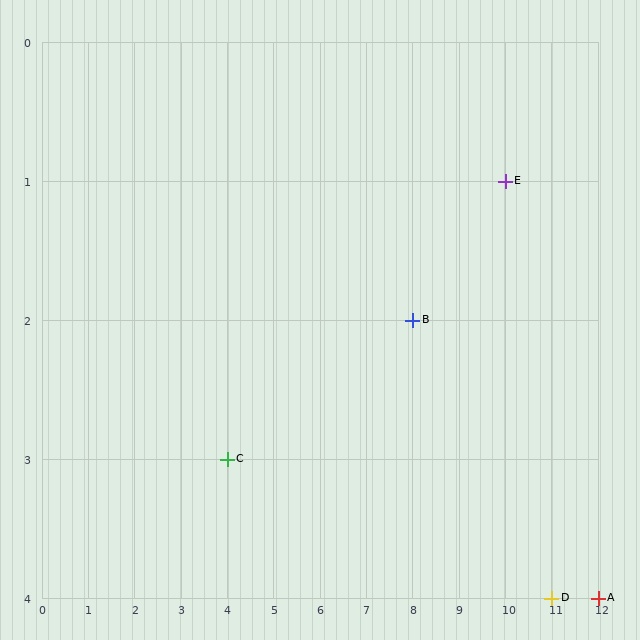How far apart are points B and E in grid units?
Points B and E are 2 columns and 1 row apart (about 2.2 grid units diagonally).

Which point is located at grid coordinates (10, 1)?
Point E is at (10, 1).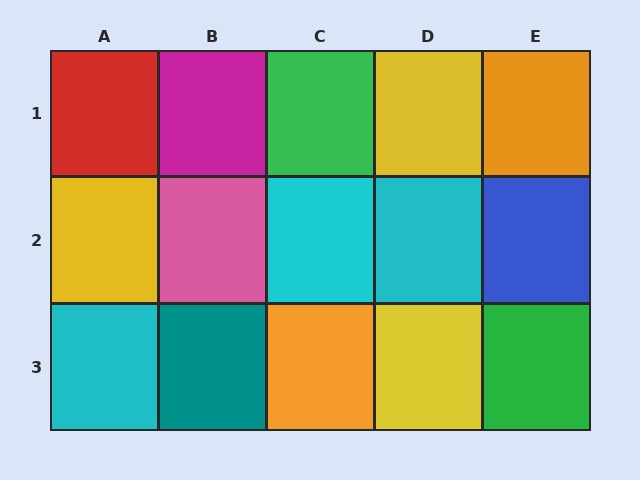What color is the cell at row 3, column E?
Green.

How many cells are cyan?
3 cells are cyan.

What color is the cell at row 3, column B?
Teal.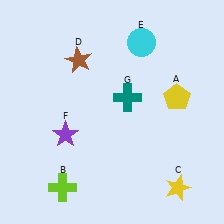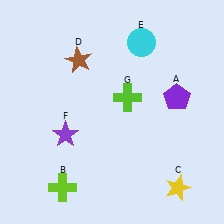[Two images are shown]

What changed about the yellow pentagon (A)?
In Image 1, A is yellow. In Image 2, it changed to purple.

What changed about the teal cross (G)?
In Image 1, G is teal. In Image 2, it changed to lime.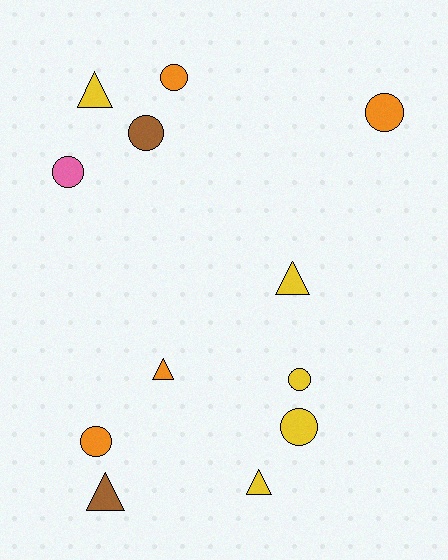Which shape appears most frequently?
Circle, with 7 objects.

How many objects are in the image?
There are 12 objects.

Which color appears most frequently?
Yellow, with 5 objects.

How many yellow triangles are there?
There are 3 yellow triangles.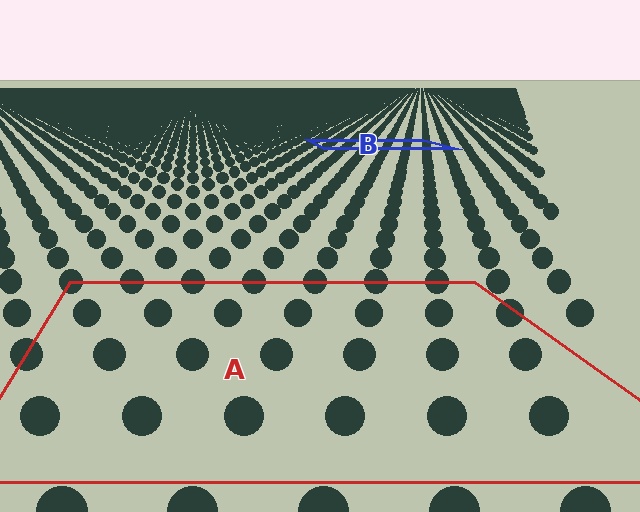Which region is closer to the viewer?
Region A is closer. The texture elements there are larger and more spread out.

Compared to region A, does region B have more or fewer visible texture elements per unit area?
Region B has more texture elements per unit area — they are packed more densely because it is farther away.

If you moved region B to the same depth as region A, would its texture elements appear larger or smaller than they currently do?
They would appear larger. At a closer depth, the same texture elements are projected at a bigger on-screen size.